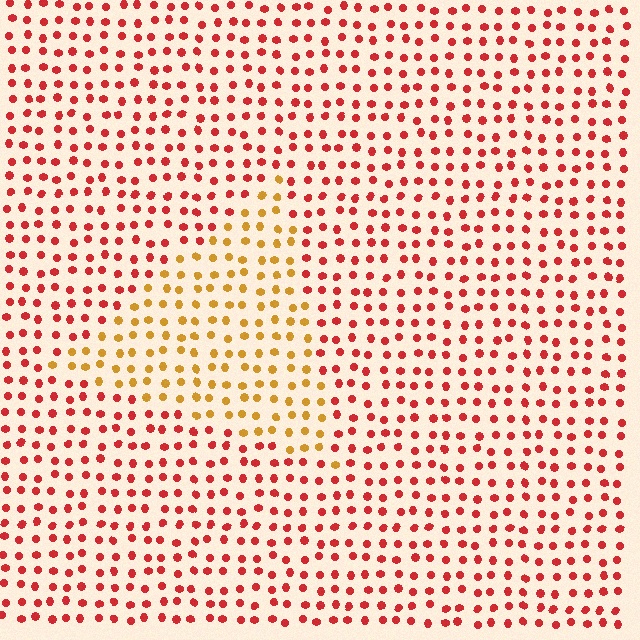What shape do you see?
I see a triangle.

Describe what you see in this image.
The image is filled with small red elements in a uniform arrangement. A triangle-shaped region is visible where the elements are tinted to a slightly different hue, forming a subtle color boundary.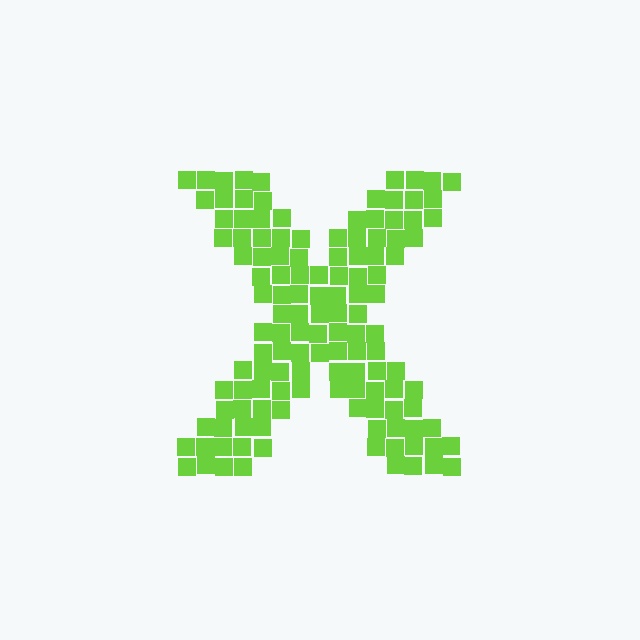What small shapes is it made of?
It is made of small squares.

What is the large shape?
The large shape is the letter X.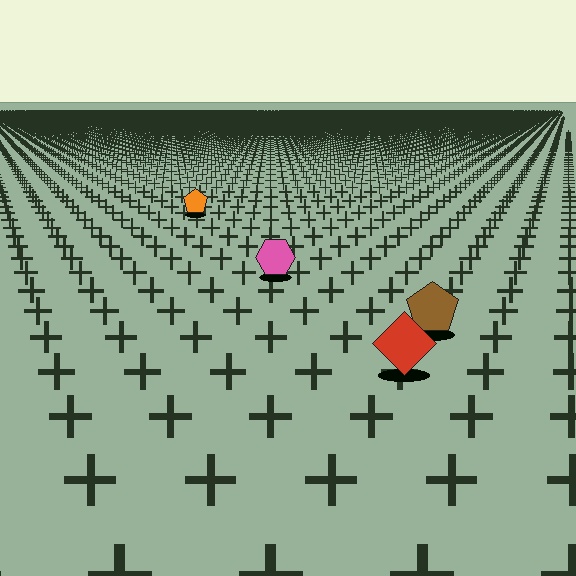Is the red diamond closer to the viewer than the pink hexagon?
Yes. The red diamond is closer — you can tell from the texture gradient: the ground texture is coarser near it.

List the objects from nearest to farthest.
From nearest to farthest: the red diamond, the brown pentagon, the pink hexagon, the orange pentagon.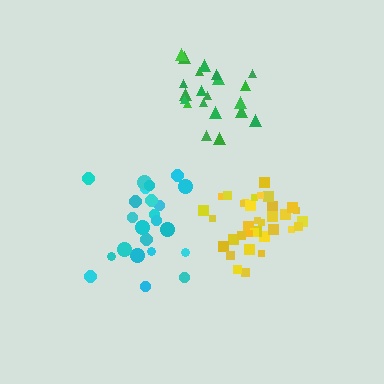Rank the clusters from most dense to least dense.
yellow, green, cyan.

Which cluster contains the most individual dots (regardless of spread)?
Yellow (35).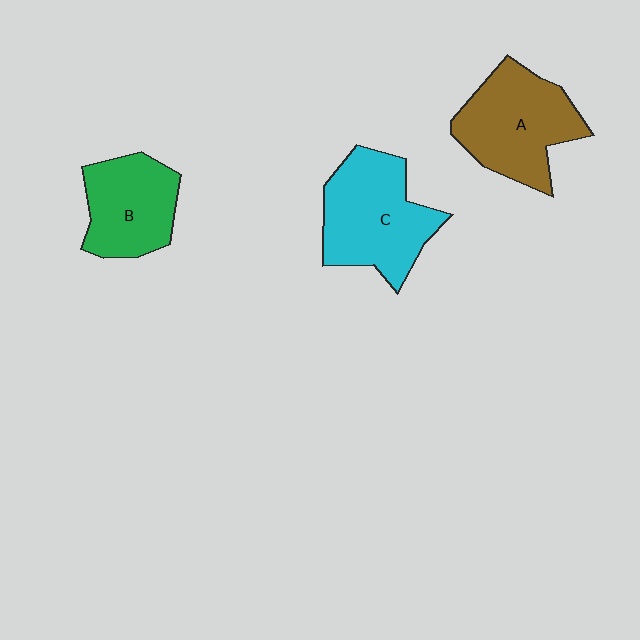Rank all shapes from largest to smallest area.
From largest to smallest: C (cyan), A (brown), B (green).